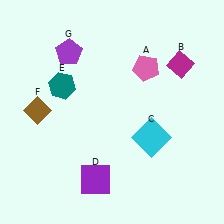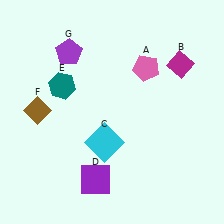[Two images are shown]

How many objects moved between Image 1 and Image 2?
1 object moved between the two images.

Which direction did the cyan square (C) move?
The cyan square (C) moved left.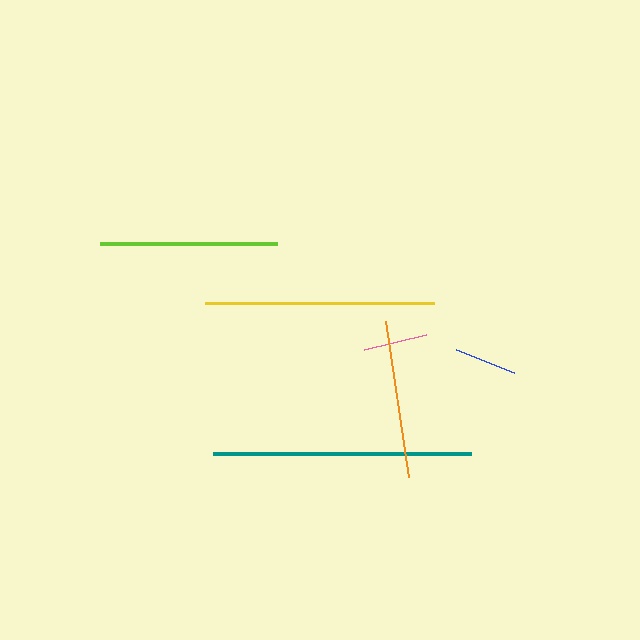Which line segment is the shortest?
The blue line is the shortest at approximately 62 pixels.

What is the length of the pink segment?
The pink segment is approximately 64 pixels long.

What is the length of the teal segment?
The teal segment is approximately 258 pixels long.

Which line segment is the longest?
The teal line is the longest at approximately 258 pixels.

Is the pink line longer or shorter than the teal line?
The teal line is longer than the pink line.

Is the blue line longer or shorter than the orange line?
The orange line is longer than the blue line.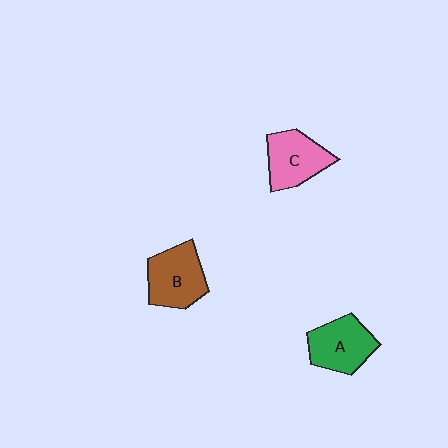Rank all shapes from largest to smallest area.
From largest to smallest: B (brown), A (green), C (pink).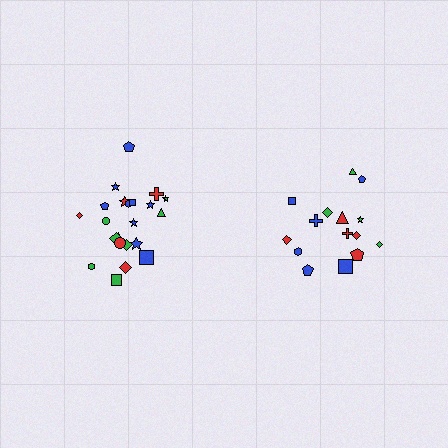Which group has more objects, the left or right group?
The left group.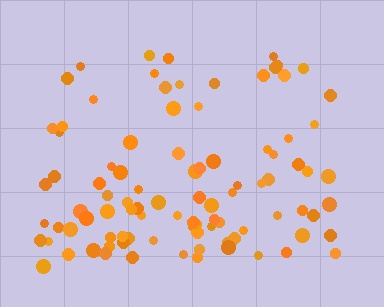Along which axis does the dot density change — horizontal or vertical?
Vertical.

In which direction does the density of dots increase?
From top to bottom, with the bottom side densest.